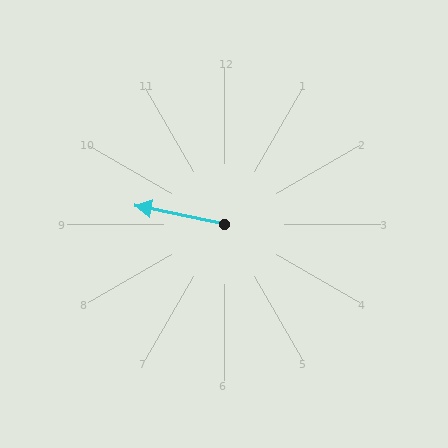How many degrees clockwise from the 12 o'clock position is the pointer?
Approximately 282 degrees.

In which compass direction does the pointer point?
West.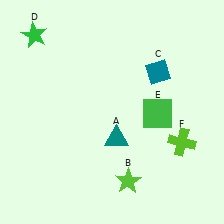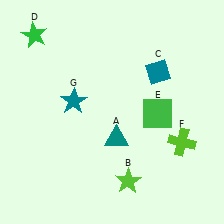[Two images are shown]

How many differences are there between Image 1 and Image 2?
There is 1 difference between the two images.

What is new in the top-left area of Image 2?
A teal star (G) was added in the top-left area of Image 2.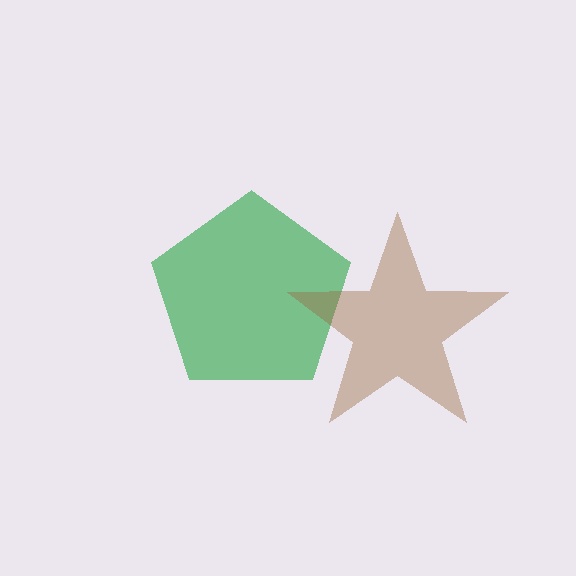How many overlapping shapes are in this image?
There are 2 overlapping shapes in the image.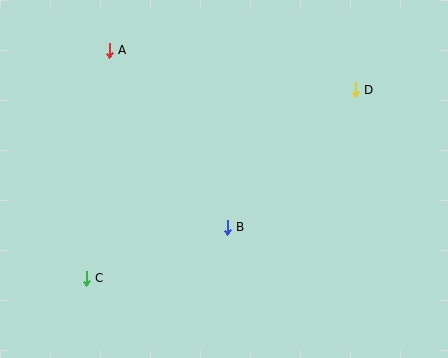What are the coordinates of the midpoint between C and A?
The midpoint between C and A is at (98, 164).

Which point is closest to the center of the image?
Point B at (227, 228) is closest to the center.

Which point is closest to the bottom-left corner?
Point C is closest to the bottom-left corner.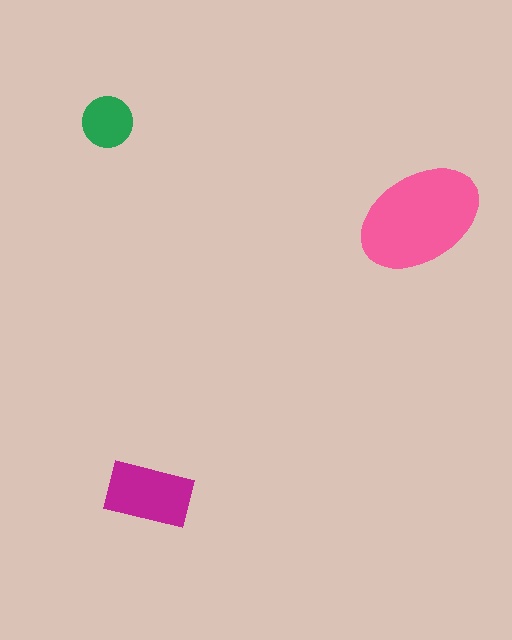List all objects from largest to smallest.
The pink ellipse, the magenta rectangle, the green circle.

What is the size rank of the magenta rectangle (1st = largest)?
2nd.